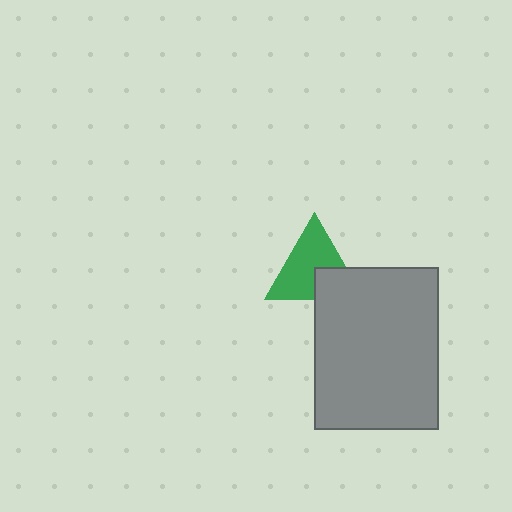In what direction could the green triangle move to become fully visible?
The green triangle could move up. That would shift it out from behind the gray rectangle entirely.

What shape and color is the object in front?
The object in front is a gray rectangle.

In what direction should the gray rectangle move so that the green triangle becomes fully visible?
The gray rectangle should move down. That is the shortest direction to clear the overlap and leave the green triangle fully visible.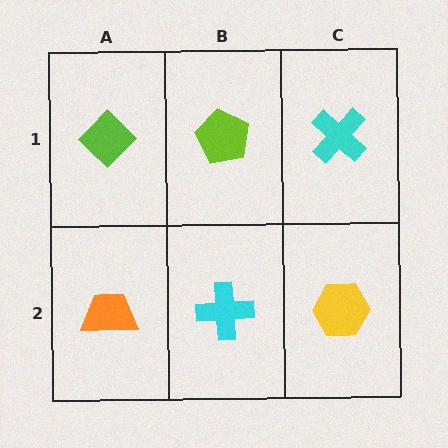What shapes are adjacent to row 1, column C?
A yellow hexagon (row 2, column C), a lime pentagon (row 1, column B).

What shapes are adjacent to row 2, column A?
A lime diamond (row 1, column A), a cyan cross (row 2, column B).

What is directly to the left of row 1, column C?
A lime pentagon.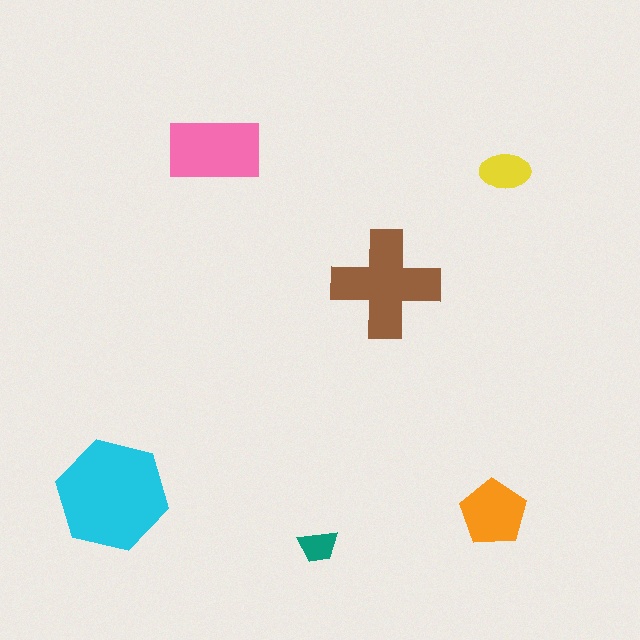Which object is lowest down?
The teal trapezoid is bottommost.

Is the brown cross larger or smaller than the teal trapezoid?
Larger.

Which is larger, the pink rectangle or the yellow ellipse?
The pink rectangle.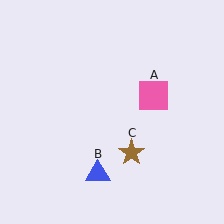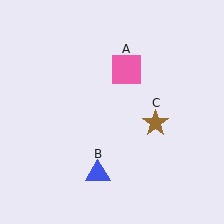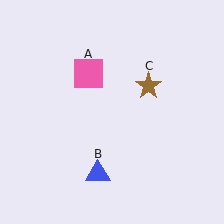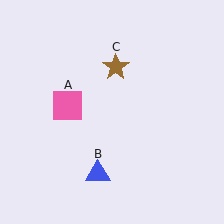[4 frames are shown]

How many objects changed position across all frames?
2 objects changed position: pink square (object A), brown star (object C).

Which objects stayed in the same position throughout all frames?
Blue triangle (object B) remained stationary.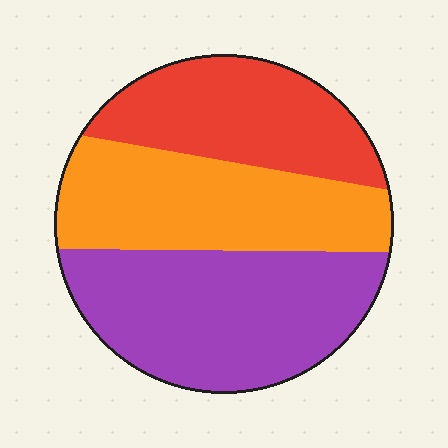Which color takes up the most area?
Purple, at roughly 40%.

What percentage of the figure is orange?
Orange takes up between a quarter and a half of the figure.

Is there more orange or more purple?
Purple.